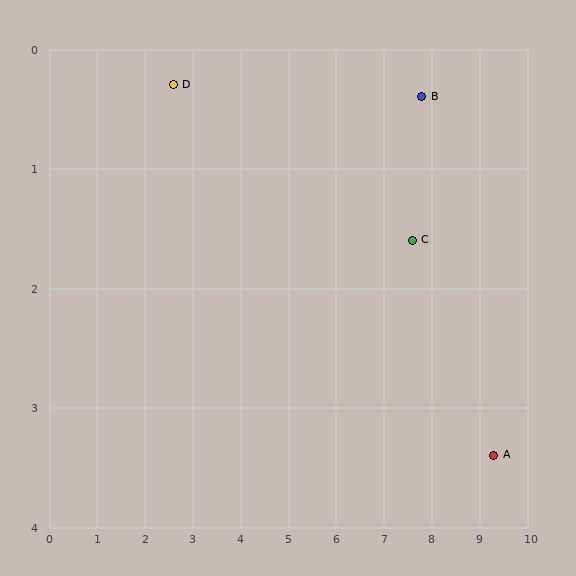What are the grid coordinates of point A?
Point A is at approximately (9.3, 3.4).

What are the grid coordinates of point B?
Point B is at approximately (7.8, 0.4).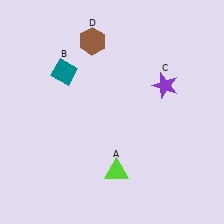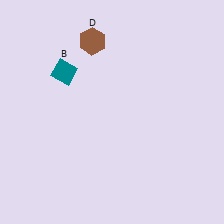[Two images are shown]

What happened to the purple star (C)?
The purple star (C) was removed in Image 2. It was in the top-right area of Image 1.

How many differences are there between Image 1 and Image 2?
There are 2 differences between the two images.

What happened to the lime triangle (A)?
The lime triangle (A) was removed in Image 2. It was in the bottom-right area of Image 1.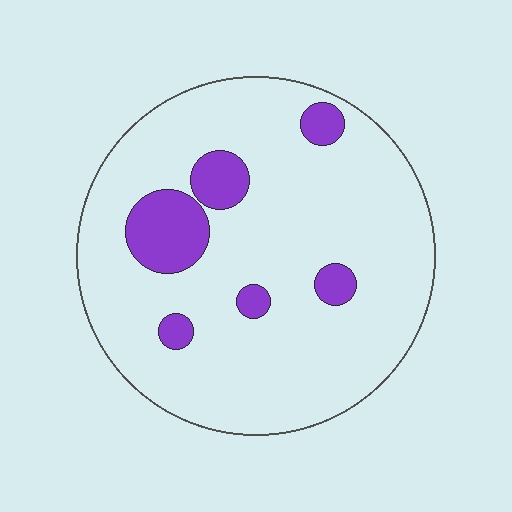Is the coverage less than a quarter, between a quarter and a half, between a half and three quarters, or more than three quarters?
Less than a quarter.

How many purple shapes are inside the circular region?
6.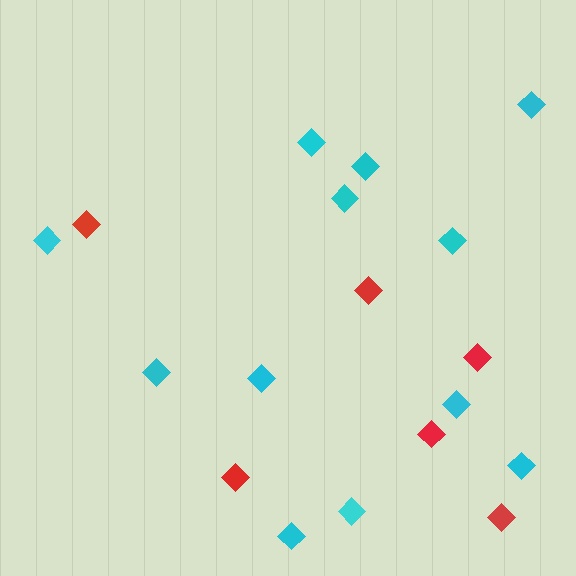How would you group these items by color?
There are 2 groups: one group of cyan diamonds (12) and one group of red diamonds (6).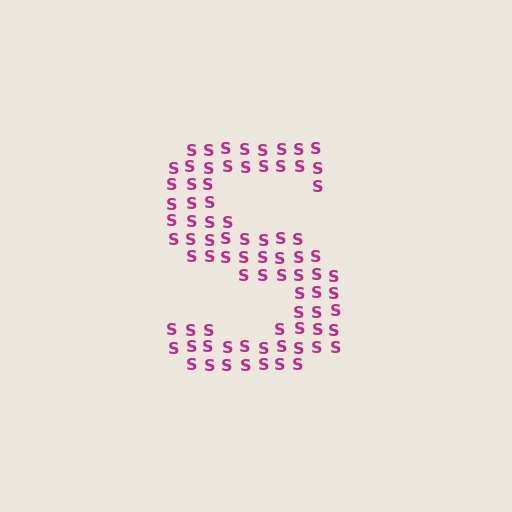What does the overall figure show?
The overall figure shows the letter S.